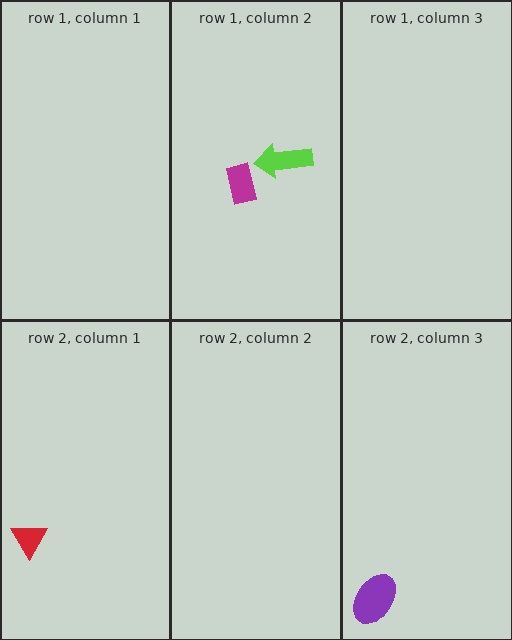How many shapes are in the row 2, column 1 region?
1.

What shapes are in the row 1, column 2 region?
The magenta rectangle, the lime arrow.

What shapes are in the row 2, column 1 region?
The red triangle.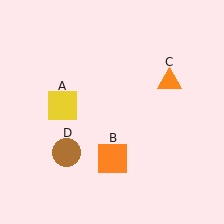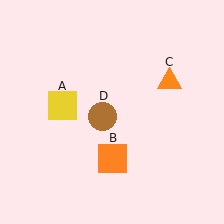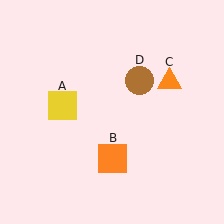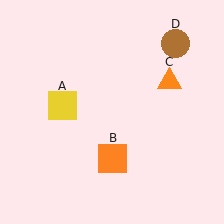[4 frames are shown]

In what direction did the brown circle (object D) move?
The brown circle (object D) moved up and to the right.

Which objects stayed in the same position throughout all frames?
Yellow square (object A) and orange square (object B) and orange triangle (object C) remained stationary.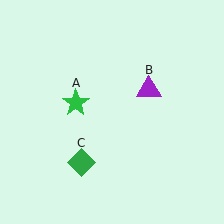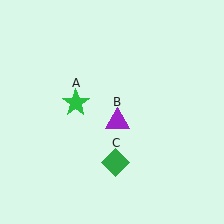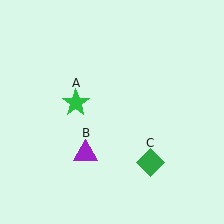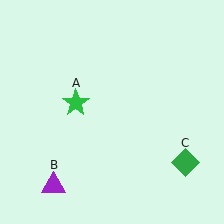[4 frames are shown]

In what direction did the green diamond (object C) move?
The green diamond (object C) moved right.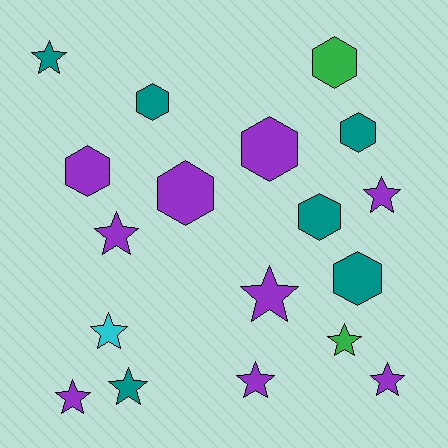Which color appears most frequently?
Purple, with 9 objects.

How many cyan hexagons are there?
There are no cyan hexagons.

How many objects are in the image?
There are 18 objects.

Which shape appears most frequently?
Star, with 10 objects.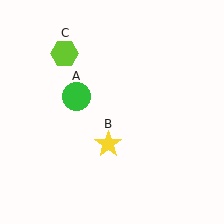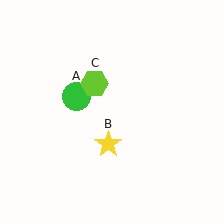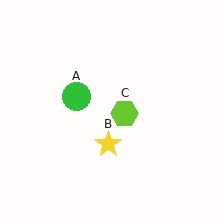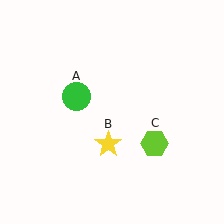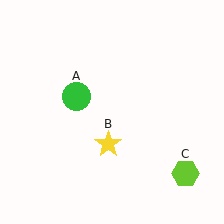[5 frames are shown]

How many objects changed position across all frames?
1 object changed position: lime hexagon (object C).